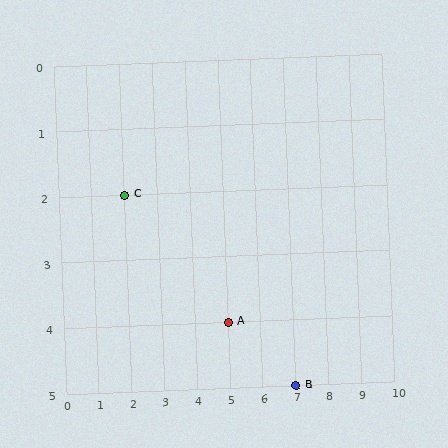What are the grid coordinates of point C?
Point C is at grid coordinates (2, 2).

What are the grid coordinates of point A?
Point A is at grid coordinates (5, 4).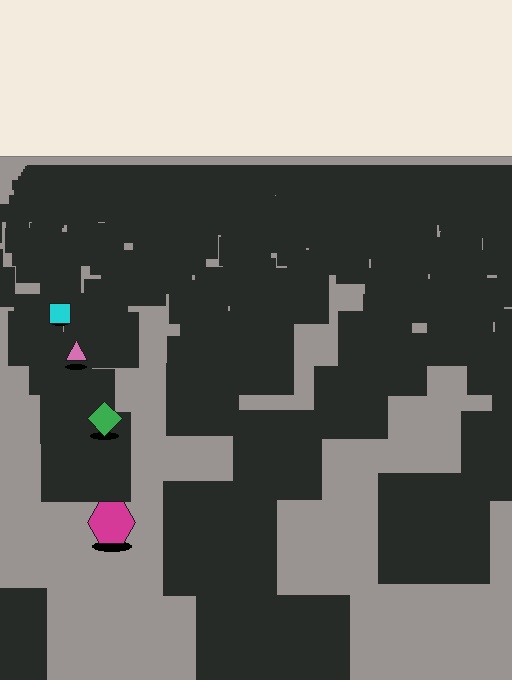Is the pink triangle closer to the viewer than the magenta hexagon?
No. The magenta hexagon is closer — you can tell from the texture gradient: the ground texture is coarser near it.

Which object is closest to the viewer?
The magenta hexagon is closest. The texture marks near it are larger and more spread out.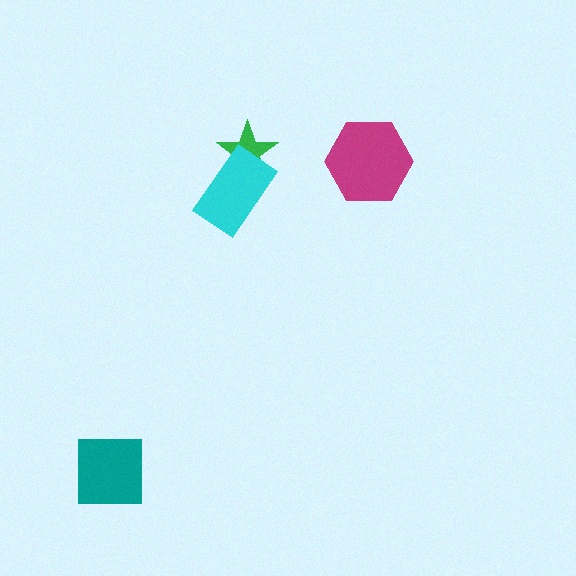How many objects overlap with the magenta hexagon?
0 objects overlap with the magenta hexagon.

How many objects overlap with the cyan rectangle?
1 object overlaps with the cyan rectangle.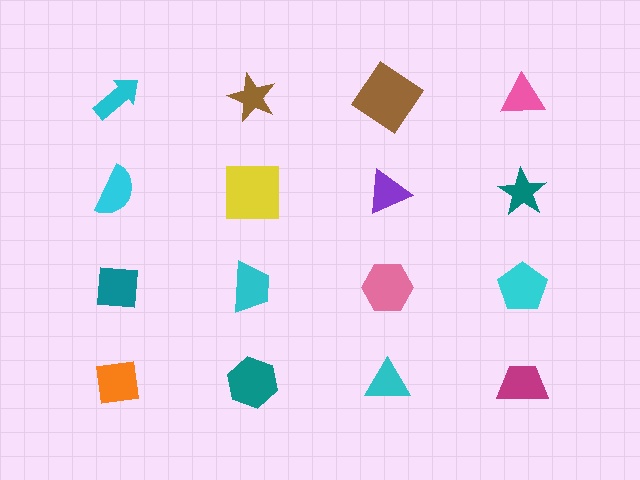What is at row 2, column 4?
A teal star.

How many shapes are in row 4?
4 shapes.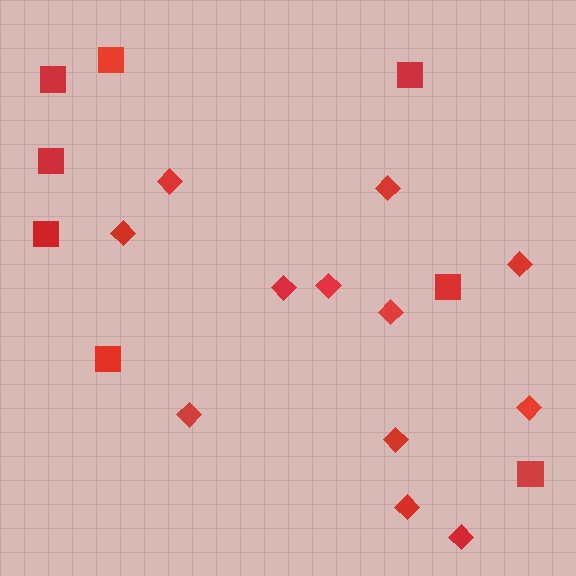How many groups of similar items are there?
There are 2 groups: one group of squares (8) and one group of diamonds (12).